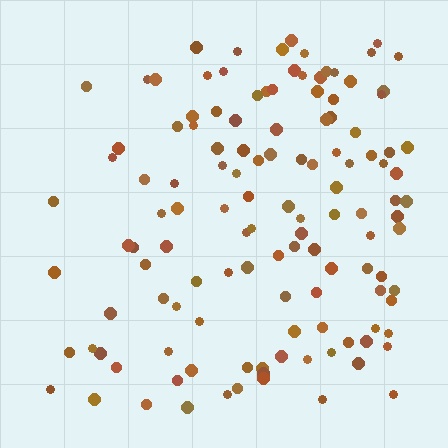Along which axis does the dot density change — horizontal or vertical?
Horizontal.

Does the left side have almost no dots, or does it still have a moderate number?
Still a moderate number, just noticeably fewer than the right.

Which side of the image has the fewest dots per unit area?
The left.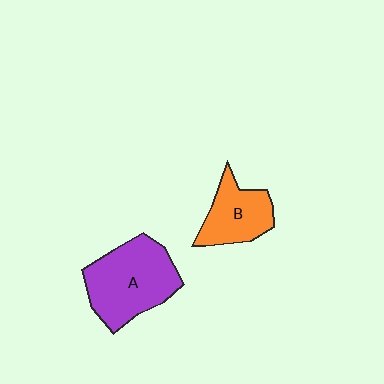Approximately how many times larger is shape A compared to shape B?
Approximately 1.6 times.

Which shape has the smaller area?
Shape B (orange).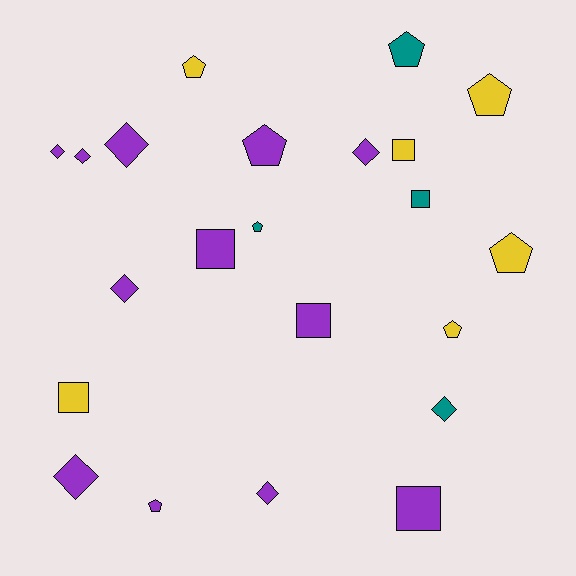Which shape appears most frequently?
Pentagon, with 8 objects.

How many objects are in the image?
There are 22 objects.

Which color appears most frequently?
Purple, with 12 objects.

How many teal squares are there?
There is 1 teal square.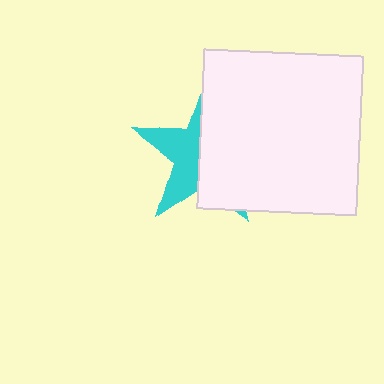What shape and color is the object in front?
The object in front is a white square.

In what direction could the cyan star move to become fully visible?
The cyan star could move left. That would shift it out from behind the white square entirely.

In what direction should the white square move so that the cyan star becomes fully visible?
The white square should move right. That is the shortest direction to clear the overlap and leave the cyan star fully visible.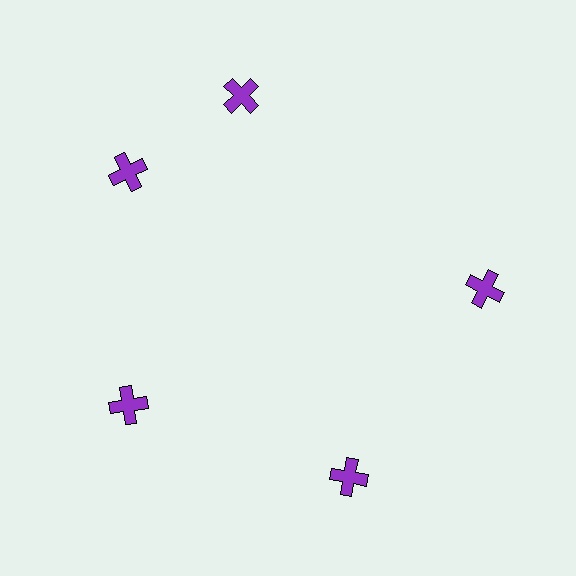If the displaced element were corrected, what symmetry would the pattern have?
It would have 5-fold rotational symmetry — the pattern would map onto itself every 72 degrees.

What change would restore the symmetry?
The symmetry would be restored by rotating it back into even spacing with its neighbors so that all 5 crosses sit at equal angles and equal distance from the center.